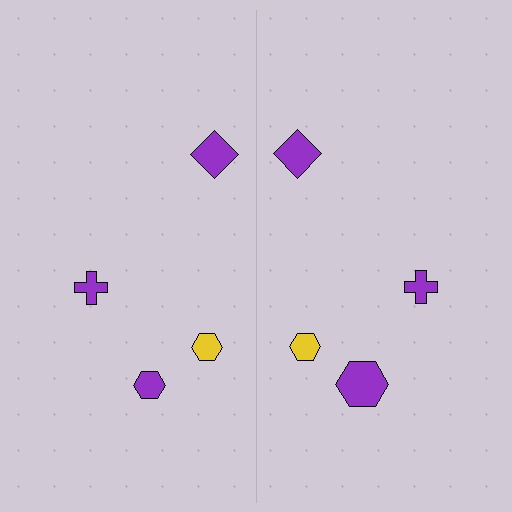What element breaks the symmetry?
The purple hexagon on the right side has a different size than its mirror counterpart.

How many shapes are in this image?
There are 8 shapes in this image.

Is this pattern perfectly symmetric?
No, the pattern is not perfectly symmetric. The purple hexagon on the right side has a different size than its mirror counterpart.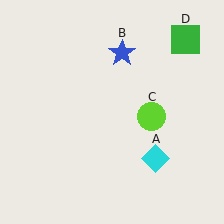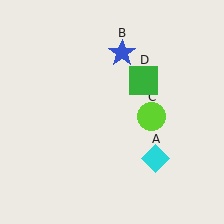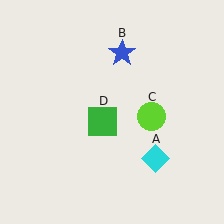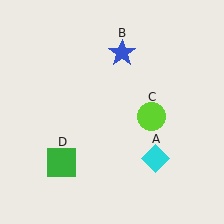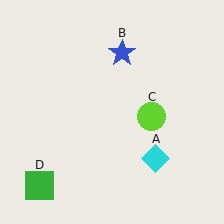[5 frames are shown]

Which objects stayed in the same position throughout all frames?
Cyan diamond (object A) and blue star (object B) and lime circle (object C) remained stationary.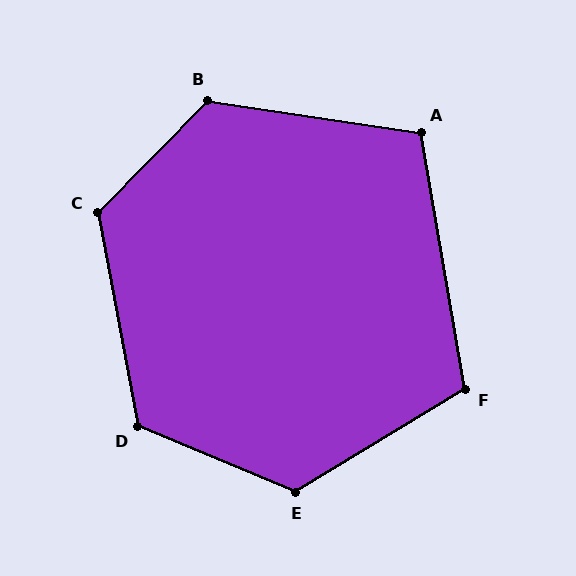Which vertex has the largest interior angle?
E, at approximately 126 degrees.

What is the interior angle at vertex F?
Approximately 111 degrees (obtuse).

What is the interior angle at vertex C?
Approximately 125 degrees (obtuse).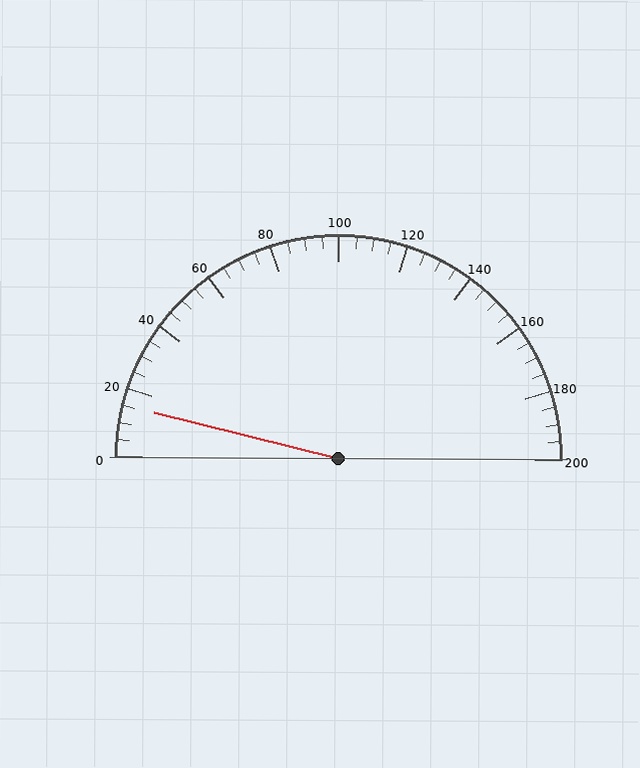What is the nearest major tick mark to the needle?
The nearest major tick mark is 20.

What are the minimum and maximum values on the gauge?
The gauge ranges from 0 to 200.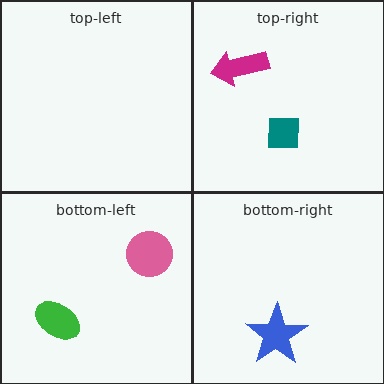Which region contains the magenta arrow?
The top-right region.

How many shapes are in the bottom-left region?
2.